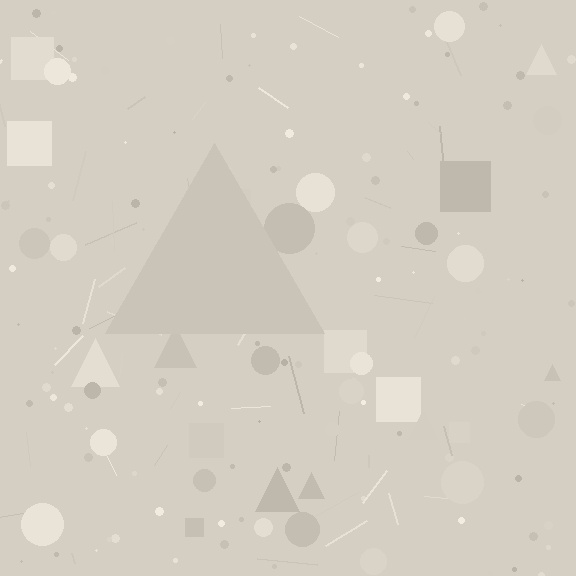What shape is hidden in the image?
A triangle is hidden in the image.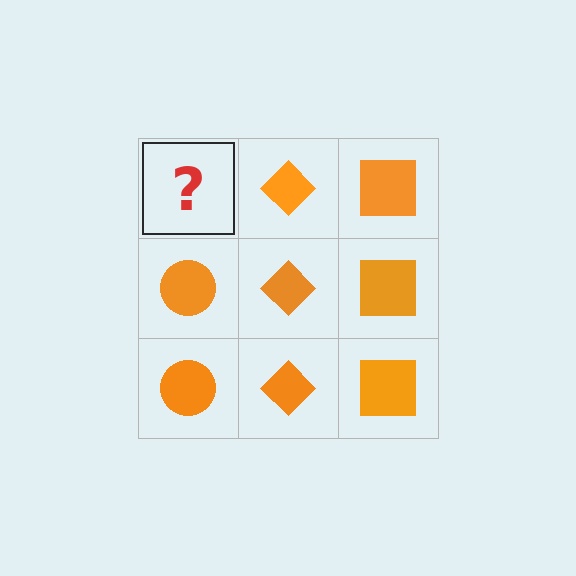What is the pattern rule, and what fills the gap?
The rule is that each column has a consistent shape. The gap should be filled with an orange circle.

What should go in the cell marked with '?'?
The missing cell should contain an orange circle.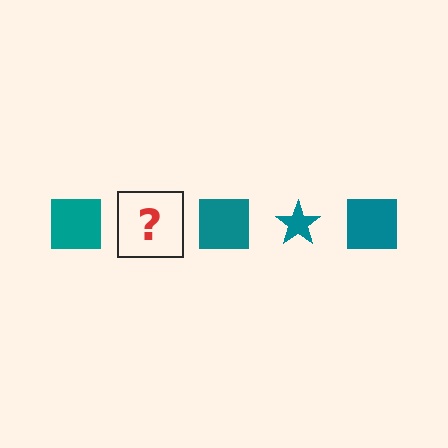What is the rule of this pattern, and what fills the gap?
The rule is that the pattern cycles through square, star shapes in teal. The gap should be filled with a teal star.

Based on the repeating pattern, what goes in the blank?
The blank should be a teal star.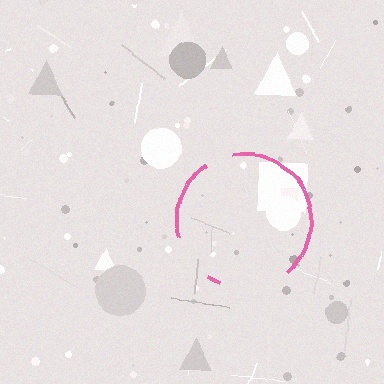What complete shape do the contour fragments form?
The contour fragments form a circle.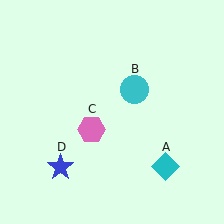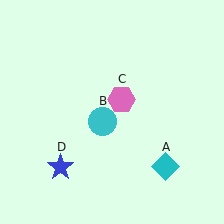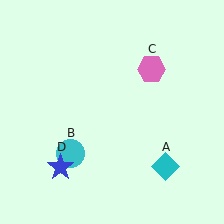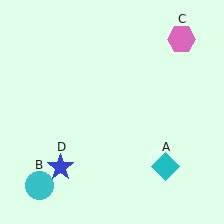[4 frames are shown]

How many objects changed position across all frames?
2 objects changed position: cyan circle (object B), pink hexagon (object C).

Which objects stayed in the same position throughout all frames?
Cyan diamond (object A) and blue star (object D) remained stationary.